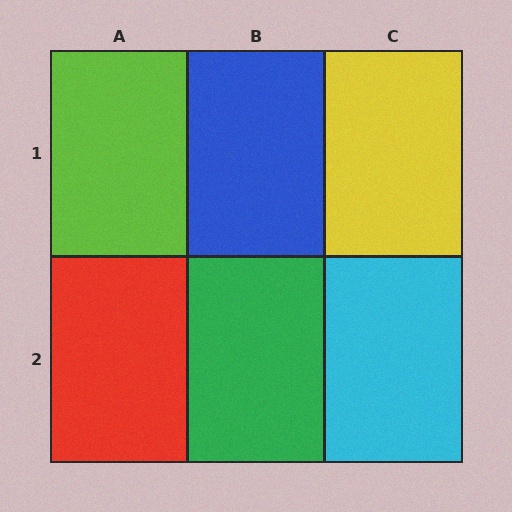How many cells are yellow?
1 cell is yellow.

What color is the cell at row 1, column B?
Blue.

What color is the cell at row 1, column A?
Lime.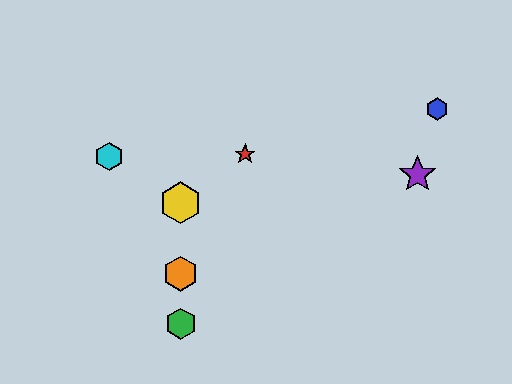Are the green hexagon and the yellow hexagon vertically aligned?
Yes, both are at x≈181.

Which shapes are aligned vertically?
The green hexagon, the yellow hexagon, the orange hexagon are aligned vertically.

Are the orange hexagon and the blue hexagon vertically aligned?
No, the orange hexagon is at x≈181 and the blue hexagon is at x≈437.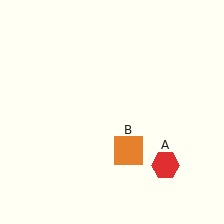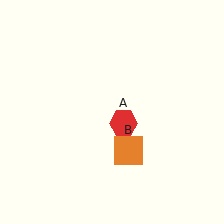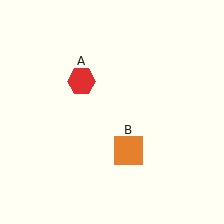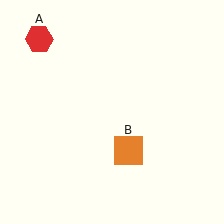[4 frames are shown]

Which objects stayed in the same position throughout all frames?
Orange square (object B) remained stationary.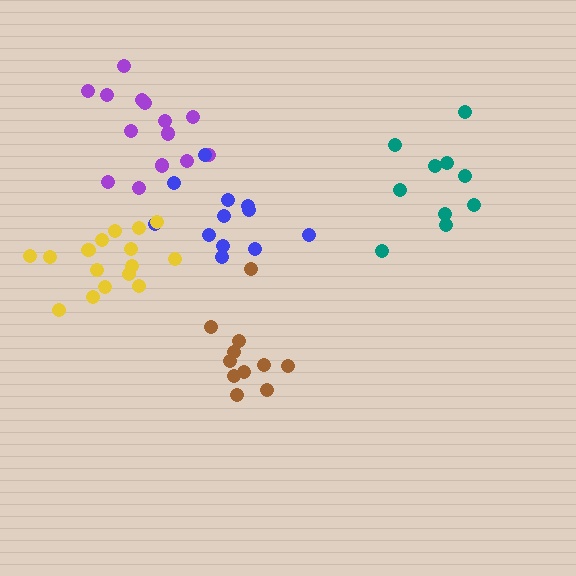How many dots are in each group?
Group 1: 14 dots, Group 2: 12 dots, Group 3: 16 dots, Group 4: 10 dots, Group 5: 11 dots (63 total).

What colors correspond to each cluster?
The clusters are colored: purple, blue, yellow, teal, brown.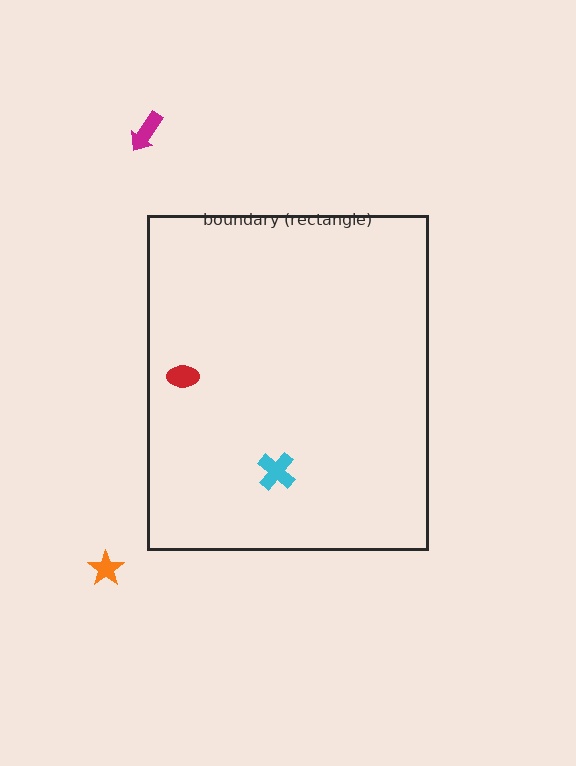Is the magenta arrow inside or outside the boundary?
Outside.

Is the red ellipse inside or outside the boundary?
Inside.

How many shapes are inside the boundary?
2 inside, 2 outside.